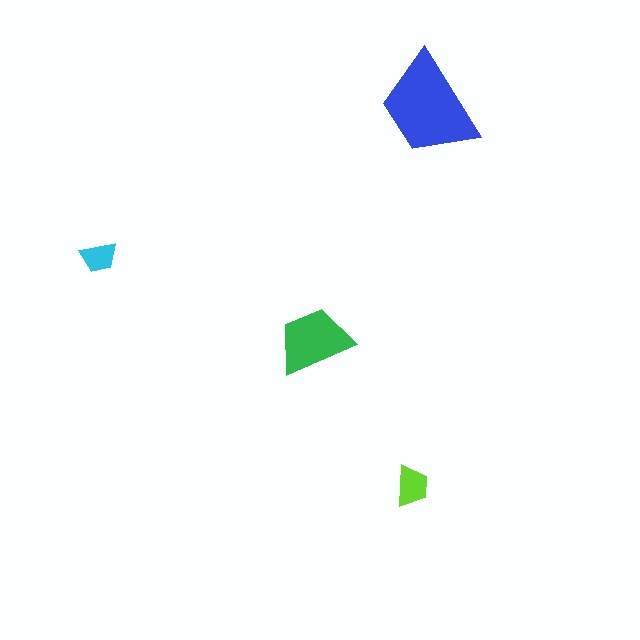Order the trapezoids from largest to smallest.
the blue one, the green one, the lime one, the cyan one.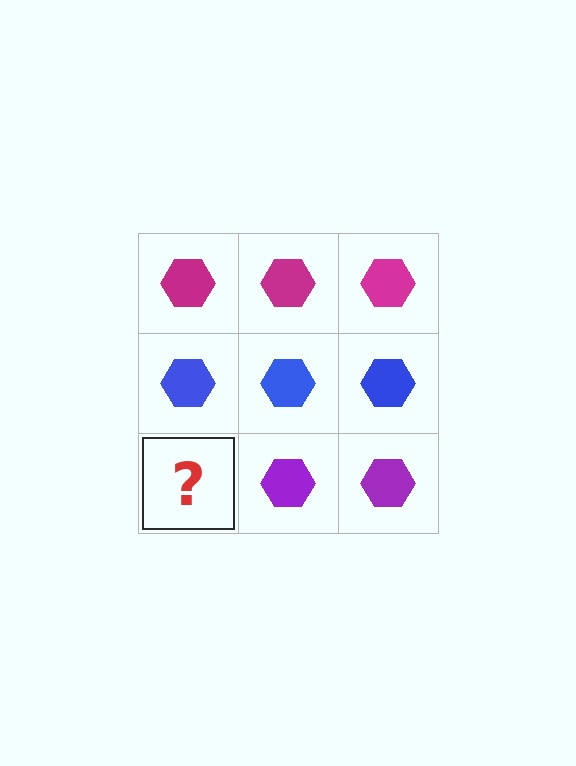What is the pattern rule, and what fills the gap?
The rule is that each row has a consistent color. The gap should be filled with a purple hexagon.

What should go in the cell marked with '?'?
The missing cell should contain a purple hexagon.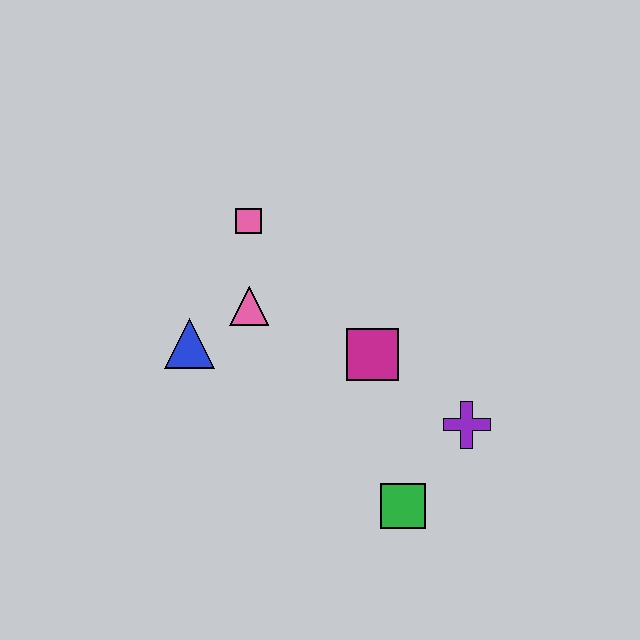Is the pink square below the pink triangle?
No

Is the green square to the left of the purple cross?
Yes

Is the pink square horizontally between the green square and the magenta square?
No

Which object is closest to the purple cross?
The green square is closest to the purple cross.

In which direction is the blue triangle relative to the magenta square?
The blue triangle is to the left of the magenta square.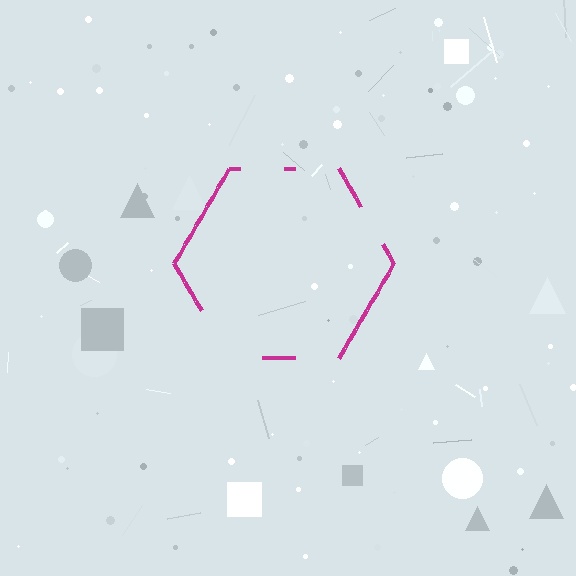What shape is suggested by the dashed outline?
The dashed outline suggests a hexagon.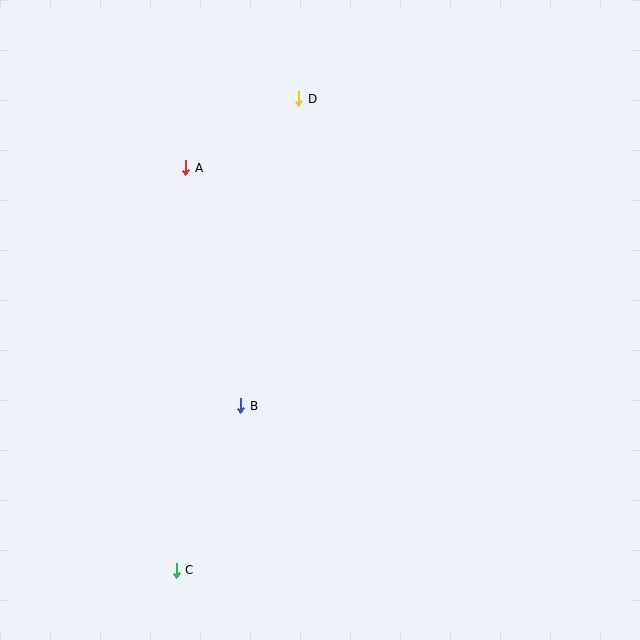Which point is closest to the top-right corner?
Point D is closest to the top-right corner.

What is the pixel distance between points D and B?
The distance between D and B is 312 pixels.